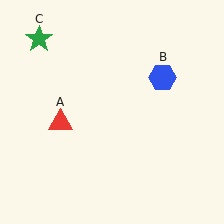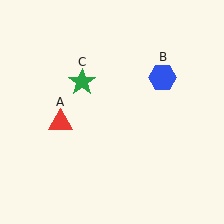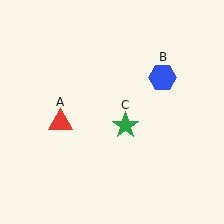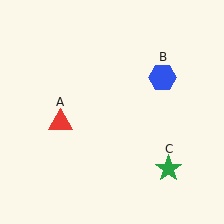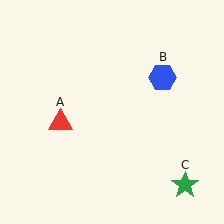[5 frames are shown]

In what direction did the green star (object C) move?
The green star (object C) moved down and to the right.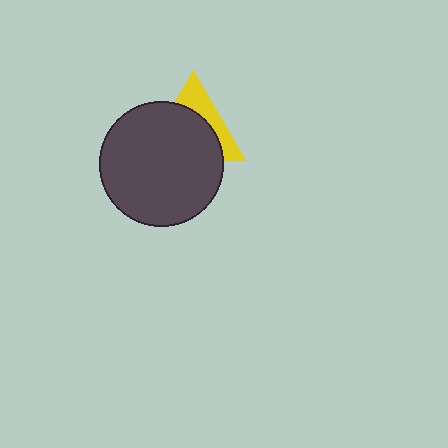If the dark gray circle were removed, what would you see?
You would see the complete yellow triangle.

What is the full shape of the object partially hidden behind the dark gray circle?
The partially hidden object is a yellow triangle.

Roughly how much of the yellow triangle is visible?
A small part of it is visible (roughly 35%).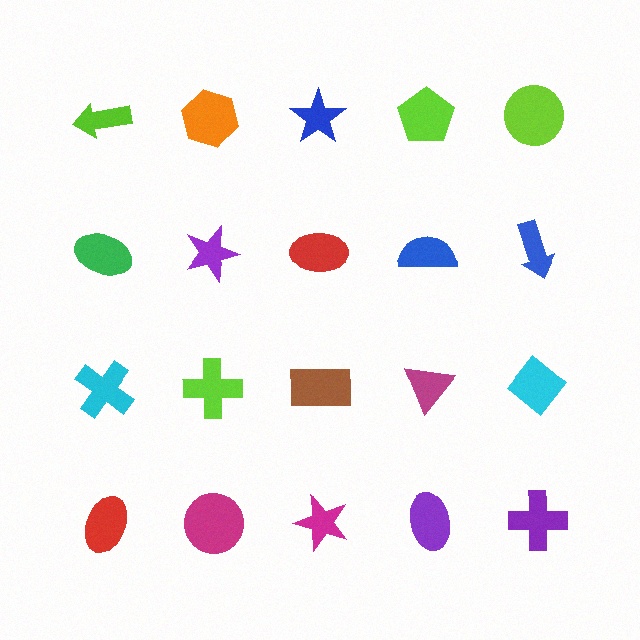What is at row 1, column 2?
An orange hexagon.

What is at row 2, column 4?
A blue semicircle.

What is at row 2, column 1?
A green ellipse.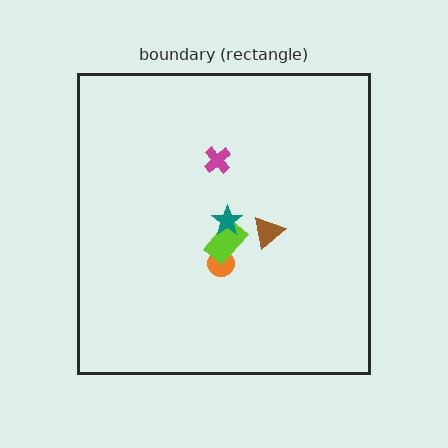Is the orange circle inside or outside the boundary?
Inside.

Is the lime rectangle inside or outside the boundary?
Inside.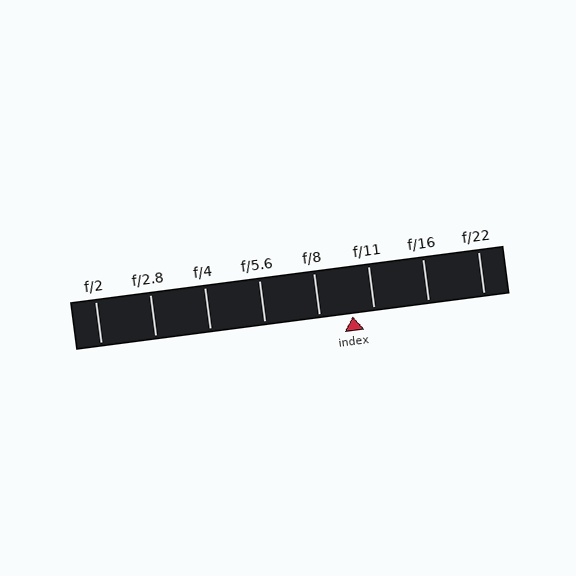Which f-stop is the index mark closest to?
The index mark is closest to f/11.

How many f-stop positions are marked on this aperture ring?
There are 8 f-stop positions marked.